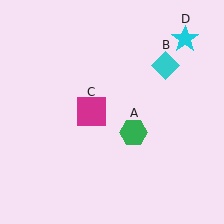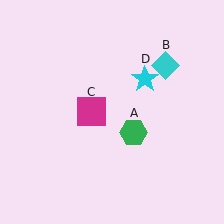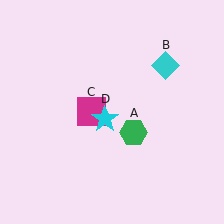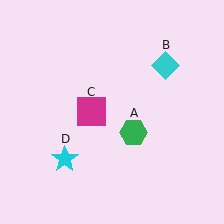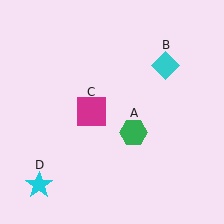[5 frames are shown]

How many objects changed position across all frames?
1 object changed position: cyan star (object D).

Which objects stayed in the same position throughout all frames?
Green hexagon (object A) and cyan diamond (object B) and magenta square (object C) remained stationary.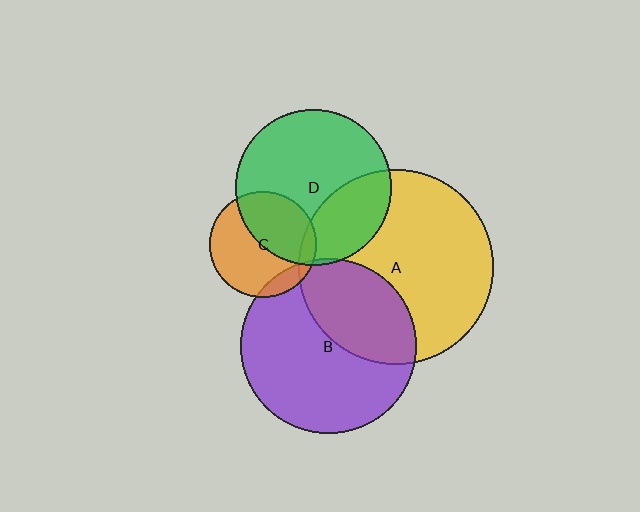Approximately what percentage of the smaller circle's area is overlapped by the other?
Approximately 35%.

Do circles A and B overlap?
Yes.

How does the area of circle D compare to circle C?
Approximately 2.1 times.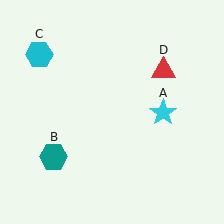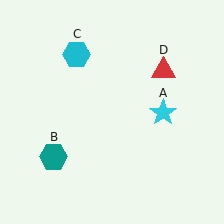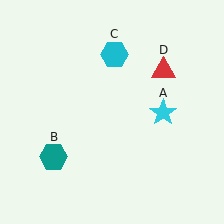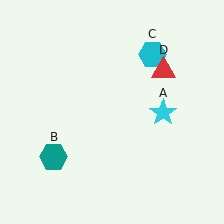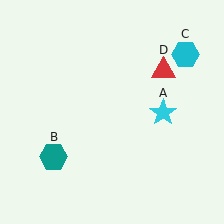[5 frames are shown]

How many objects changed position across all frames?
1 object changed position: cyan hexagon (object C).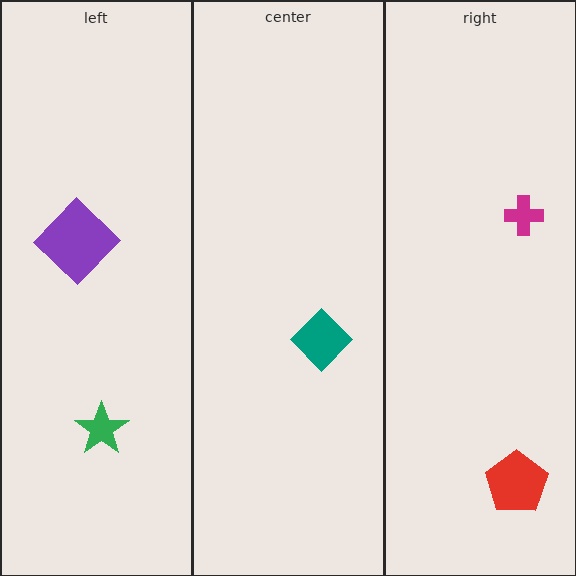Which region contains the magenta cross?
The right region.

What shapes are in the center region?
The teal diamond.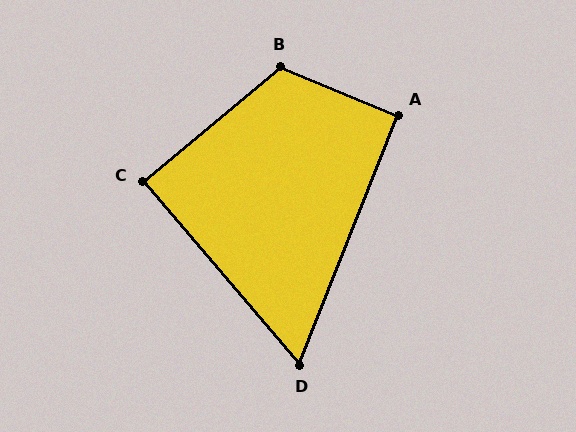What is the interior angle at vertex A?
Approximately 91 degrees (approximately right).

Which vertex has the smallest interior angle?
D, at approximately 62 degrees.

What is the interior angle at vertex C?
Approximately 89 degrees (approximately right).